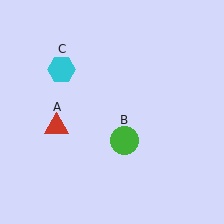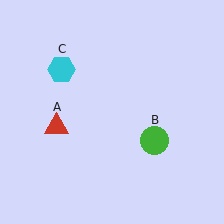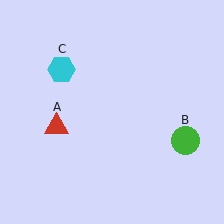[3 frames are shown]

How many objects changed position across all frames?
1 object changed position: green circle (object B).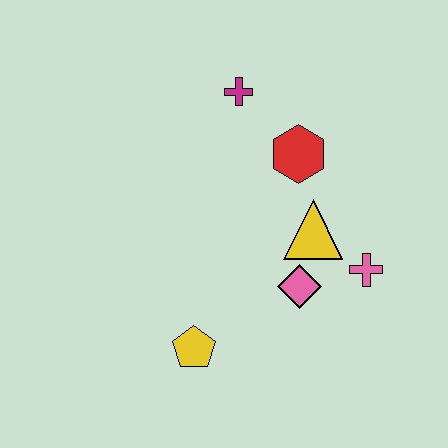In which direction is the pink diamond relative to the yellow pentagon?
The pink diamond is to the right of the yellow pentagon.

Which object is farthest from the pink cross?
The magenta cross is farthest from the pink cross.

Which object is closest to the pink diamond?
The yellow triangle is closest to the pink diamond.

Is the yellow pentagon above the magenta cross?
No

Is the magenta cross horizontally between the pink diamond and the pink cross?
No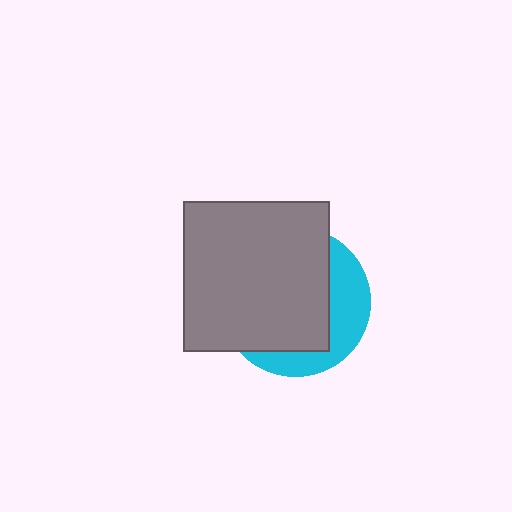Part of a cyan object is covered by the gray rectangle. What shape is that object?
It is a circle.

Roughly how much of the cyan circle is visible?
A small part of it is visible (roughly 32%).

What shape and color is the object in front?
The object in front is a gray rectangle.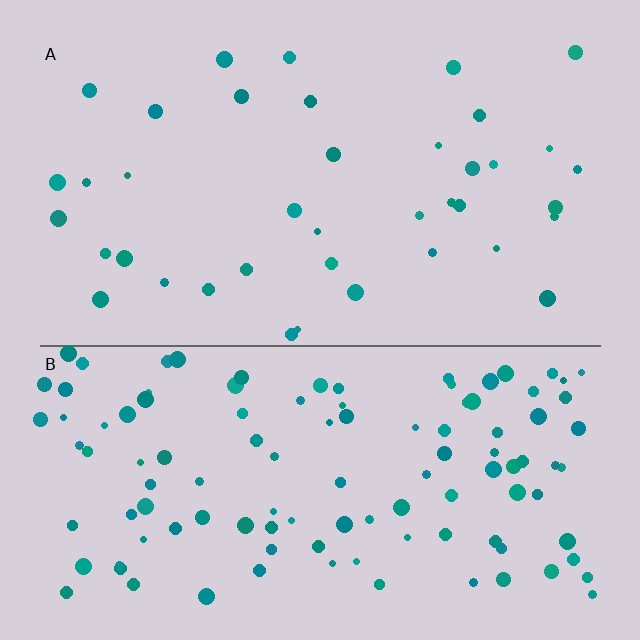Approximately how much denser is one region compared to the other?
Approximately 2.9× — region B over region A.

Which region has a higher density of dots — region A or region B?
B (the bottom).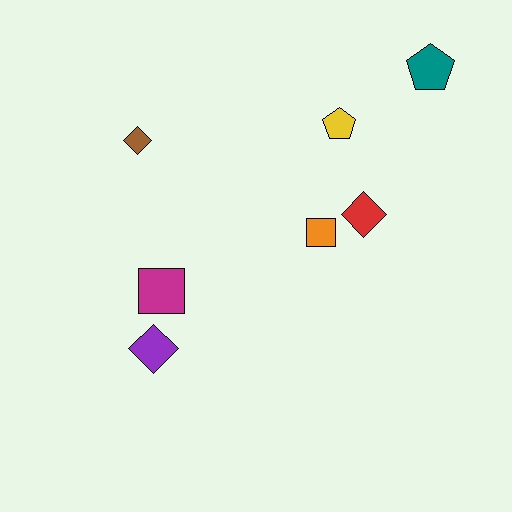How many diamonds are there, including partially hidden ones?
There are 3 diamonds.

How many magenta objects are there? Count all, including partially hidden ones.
There is 1 magenta object.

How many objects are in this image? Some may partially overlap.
There are 7 objects.